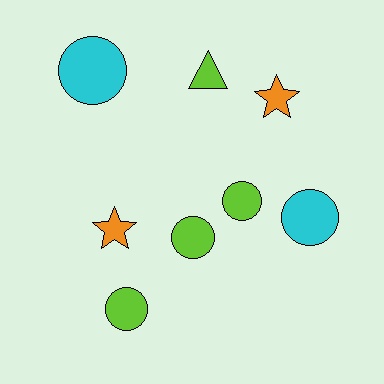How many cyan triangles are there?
There are no cyan triangles.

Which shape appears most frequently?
Circle, with 5 objects.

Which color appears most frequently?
Lime, with 4 objects.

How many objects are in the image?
There are 8 objects.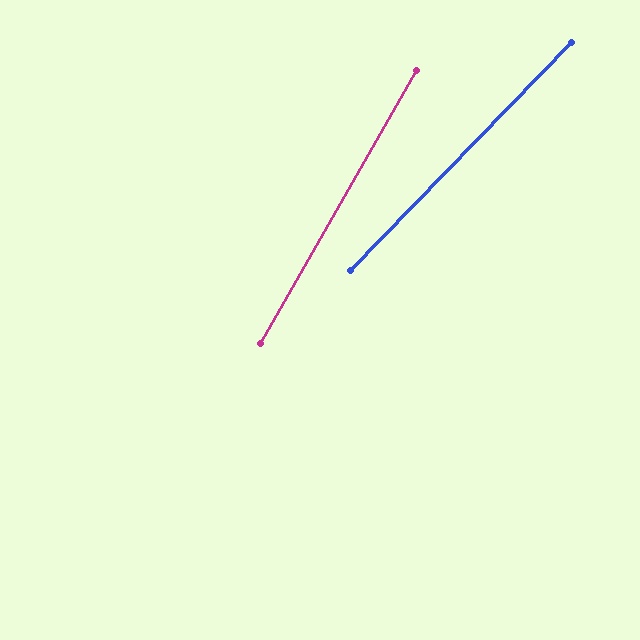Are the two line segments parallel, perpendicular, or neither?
Neither parallel nor perpendicular — they differ by about 15°.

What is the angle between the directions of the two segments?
Approximately 15 degrees.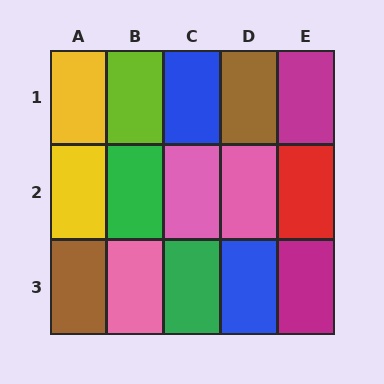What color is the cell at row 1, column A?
Yellow.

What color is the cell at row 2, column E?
Red.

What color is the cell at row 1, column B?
Lime.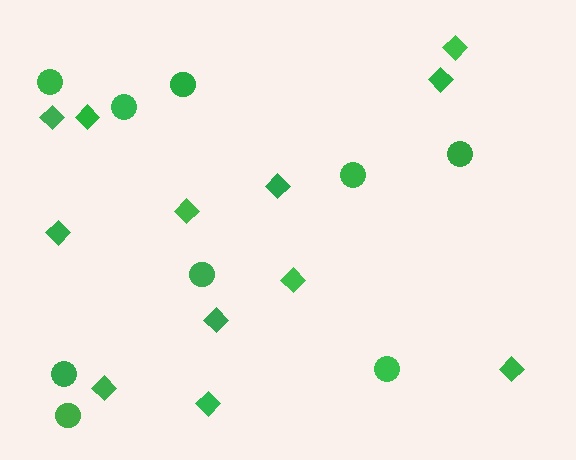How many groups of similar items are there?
There are 2 groups: one group of circles (9) and one group of diamonds (12).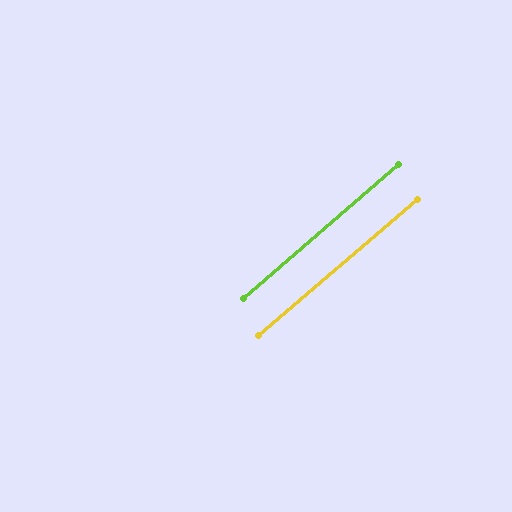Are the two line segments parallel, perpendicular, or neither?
Parallel — their directions differ by only 0.8°.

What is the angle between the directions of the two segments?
Approximately 1 degree.